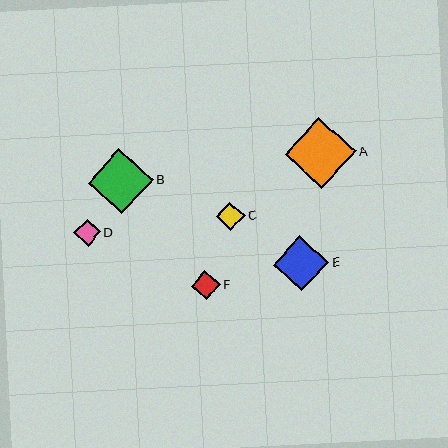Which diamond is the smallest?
Diamond D is the smallest with a size of approximately 27 pixels.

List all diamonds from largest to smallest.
From largest to smallest: A, B, E, F, C, D.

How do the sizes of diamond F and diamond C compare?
Diamond F and diamond C are approximately the same size.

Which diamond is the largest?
Diamond A is the largest with a size of approximately 71 pixels.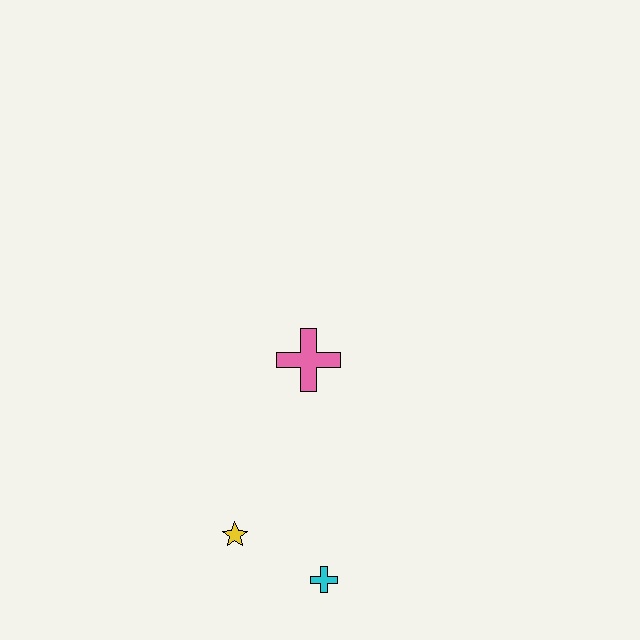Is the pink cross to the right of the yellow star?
Yes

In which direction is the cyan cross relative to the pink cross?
The cyan cross is below the pink cross.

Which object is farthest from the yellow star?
The pink cross is farthest from the yellow star.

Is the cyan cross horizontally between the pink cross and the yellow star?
No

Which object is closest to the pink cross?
The yellow star is closest to the pink cross.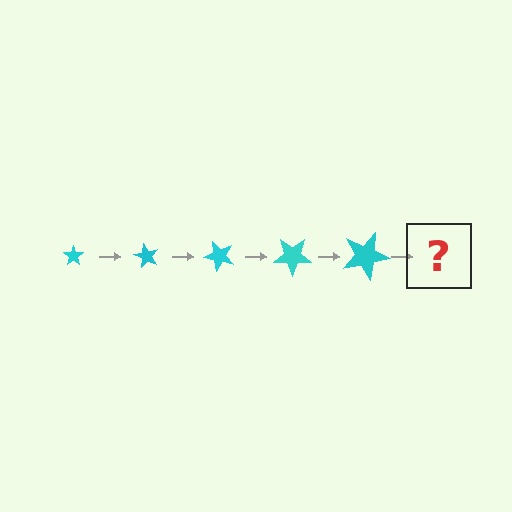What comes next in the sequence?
The next element should be a star, larger than the previous one and rotated 300 degrees from the start.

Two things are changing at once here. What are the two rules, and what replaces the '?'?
The two rules are that the star grows larger each step and it rotates 60 degrees each step. The '?' should be a star, larger than the previous one and rotated 300 degrees from the start.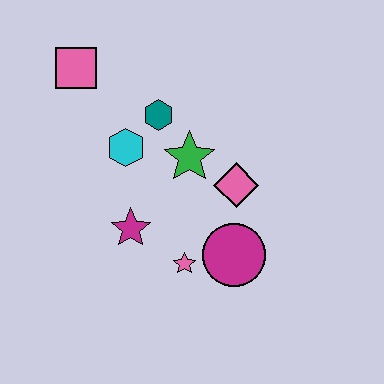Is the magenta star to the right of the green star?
No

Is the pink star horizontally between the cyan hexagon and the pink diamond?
Yes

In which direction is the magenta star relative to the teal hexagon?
The magenta star is below the teal hexagon.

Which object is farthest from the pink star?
The pink square is farthest from the pink star.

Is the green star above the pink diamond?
Yes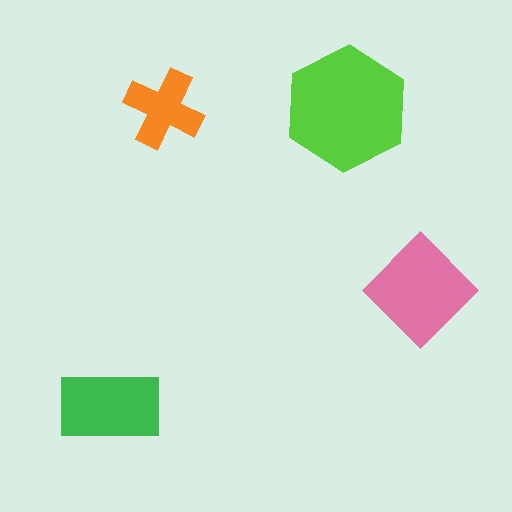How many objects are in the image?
There are 4 objects in the image.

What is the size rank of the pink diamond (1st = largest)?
2nd.